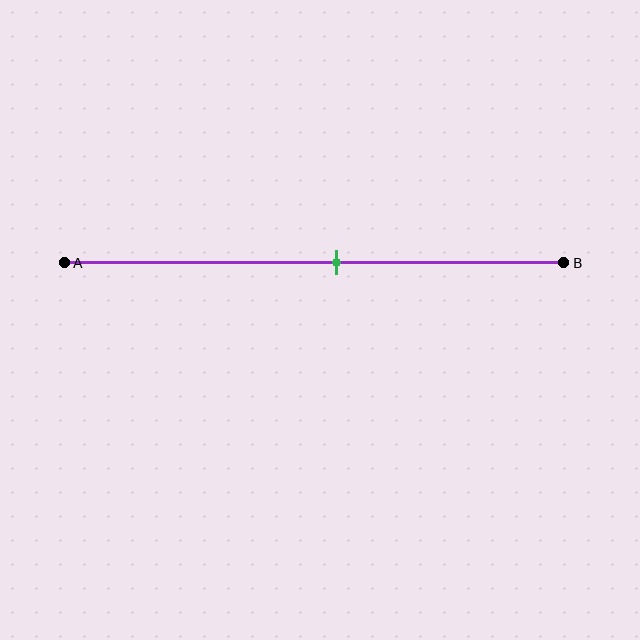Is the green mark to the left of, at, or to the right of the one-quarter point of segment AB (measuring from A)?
The green mark is to the right of the one-quarter point of segment AB.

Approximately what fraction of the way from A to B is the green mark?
The green mark is approximately 55% of the way from A to B.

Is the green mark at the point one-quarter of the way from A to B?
No, the mark is at about 55% from A, not at the 25% one-quarter point.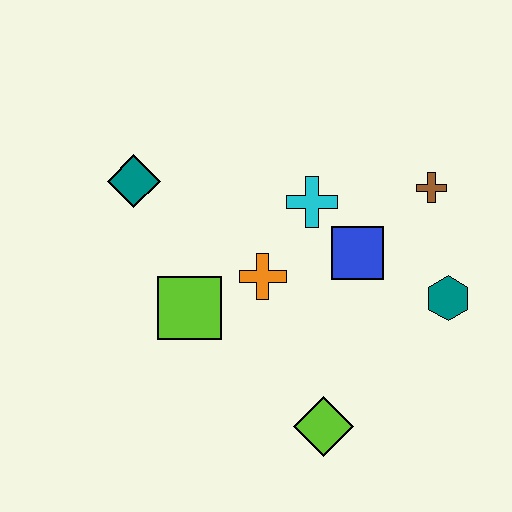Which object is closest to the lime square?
The orange cross is closest to the lime square.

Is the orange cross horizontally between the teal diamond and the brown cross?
Yes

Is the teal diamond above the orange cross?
Yes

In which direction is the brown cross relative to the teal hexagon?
The brown cross is above the teal hexagon.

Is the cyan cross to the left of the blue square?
Yes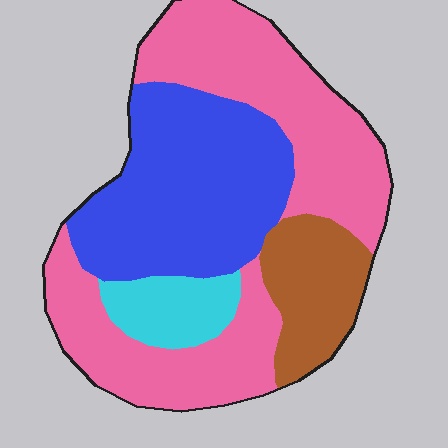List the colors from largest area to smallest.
From largest to smallest: pink, blue, brown, cyan.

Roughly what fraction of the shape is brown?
Brown covers about 15% of the shape.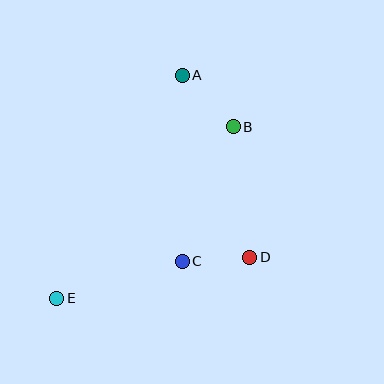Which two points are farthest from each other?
Points A and E are farthest from each other.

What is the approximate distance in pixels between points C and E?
The distance between C and E is approximately 131 pixels.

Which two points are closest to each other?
Points C and D are closest to each other.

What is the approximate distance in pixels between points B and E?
The distance between B and E is approximately 247 pixels.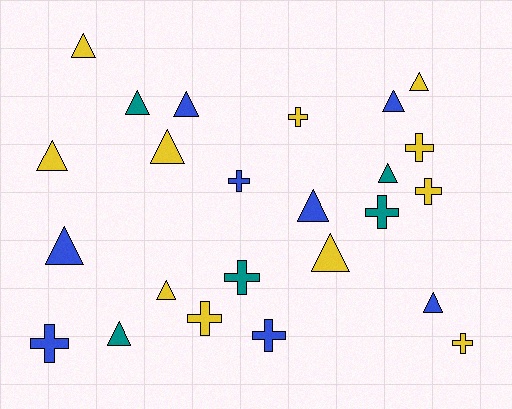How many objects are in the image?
There are 24 objects.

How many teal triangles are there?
There are 3 teal triangles.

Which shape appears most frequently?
Triangle, with 14 objects.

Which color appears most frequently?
Yellow, with 11 objects.